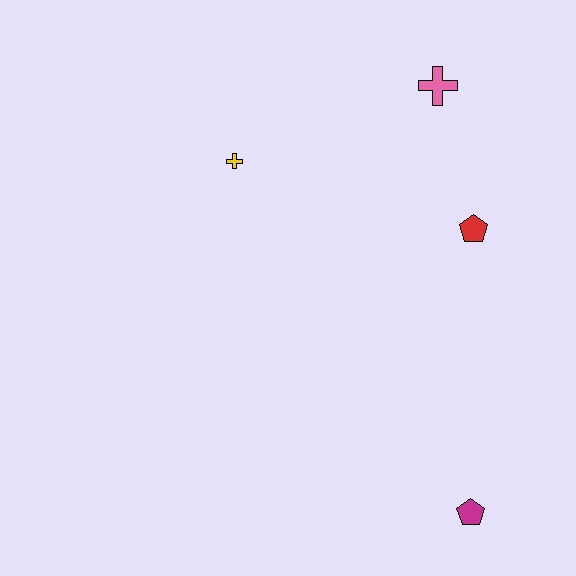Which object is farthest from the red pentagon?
The magenta pentagon is farthest from the red pentagon.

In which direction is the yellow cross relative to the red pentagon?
The yellow cross is to the left of the red pentagon.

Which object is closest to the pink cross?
The red pentagon is closest to the pink cross.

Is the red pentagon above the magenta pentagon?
Yes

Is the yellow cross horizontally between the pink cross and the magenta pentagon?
No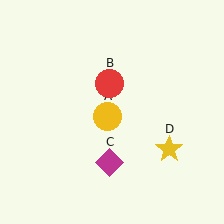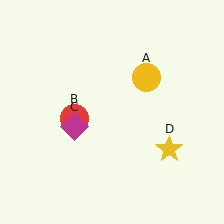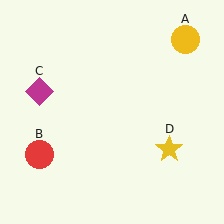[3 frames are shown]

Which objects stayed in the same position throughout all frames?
Yellow star (object D) remained stationary.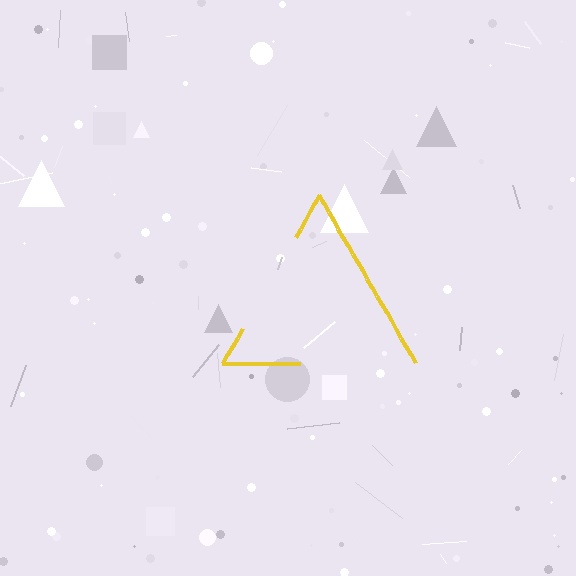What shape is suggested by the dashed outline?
The dashed outline suggests a triangle.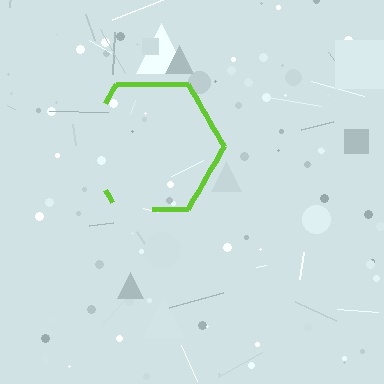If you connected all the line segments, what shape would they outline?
They would outline a hexagon.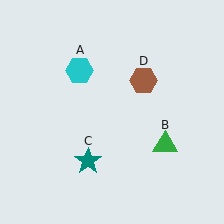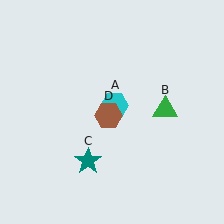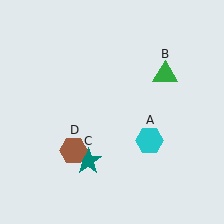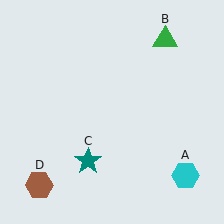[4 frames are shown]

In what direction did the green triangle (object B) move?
The green triangle (object B) moved up.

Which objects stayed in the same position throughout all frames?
Teal star (object C) remained stationary.